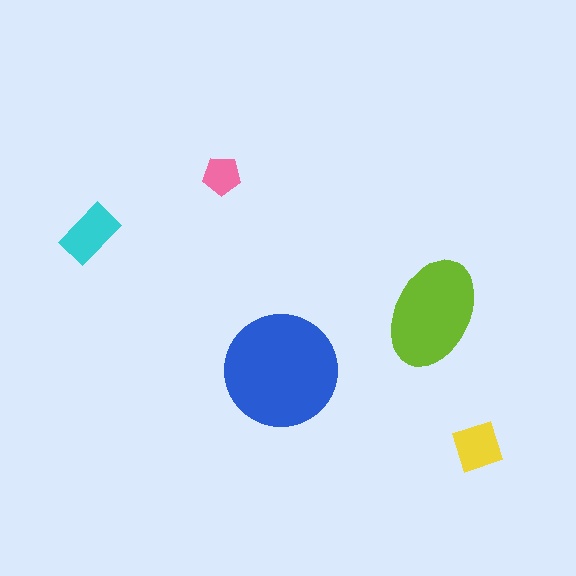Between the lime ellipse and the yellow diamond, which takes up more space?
The lime ellipse.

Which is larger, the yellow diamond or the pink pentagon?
The yellow diamond.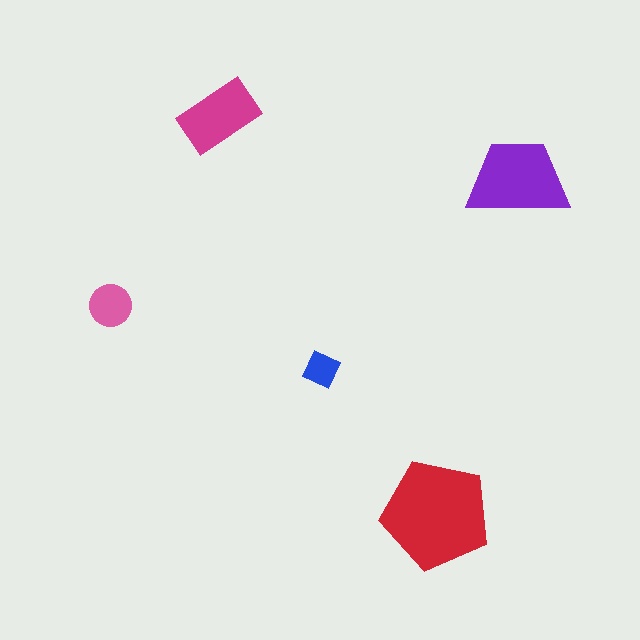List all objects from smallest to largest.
The blue diamond, the pink circle, the magenta rectangle, the purple trapezoid, the red pentagon.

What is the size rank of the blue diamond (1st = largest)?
5th.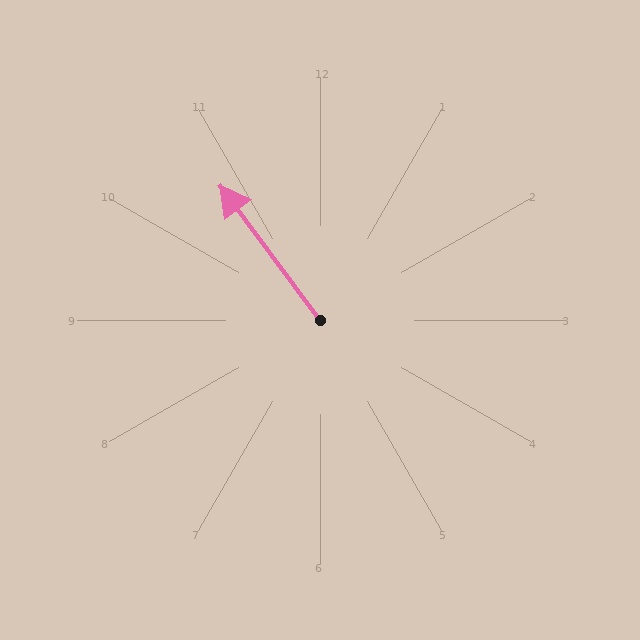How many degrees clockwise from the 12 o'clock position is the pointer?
Approximately 324 degrees.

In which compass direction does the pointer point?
Northwest.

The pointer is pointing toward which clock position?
Roughly 11 o'clock.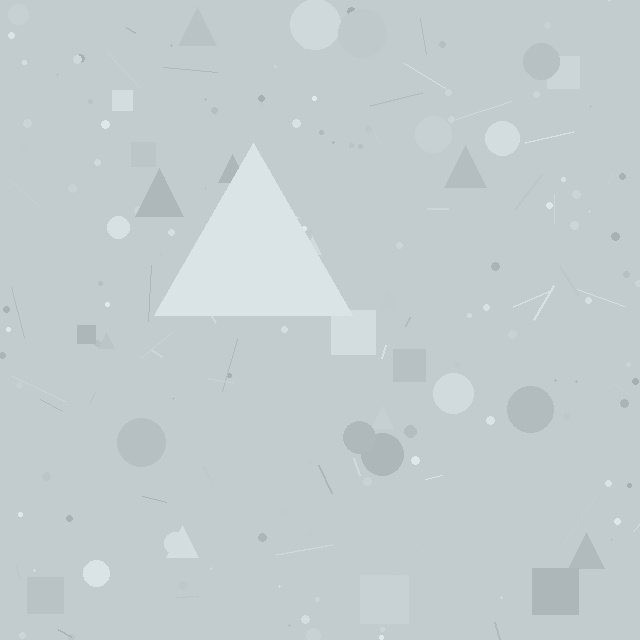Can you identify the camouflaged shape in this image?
The camouflaged shape is a triangle.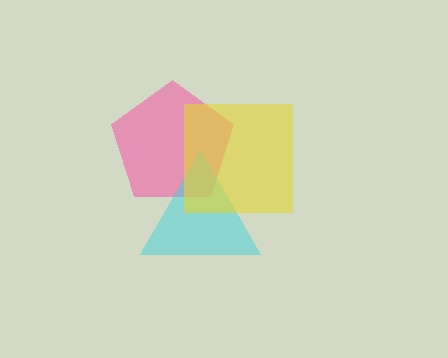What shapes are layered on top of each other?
The layered shapes are: a pink pentagon, a cyan triangle, a yellow square.